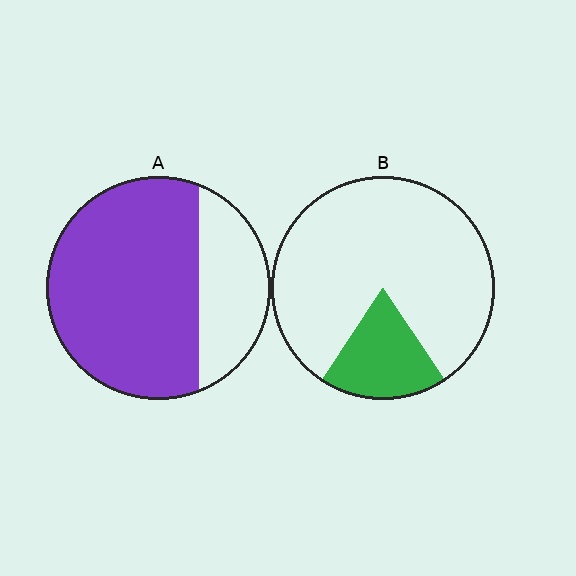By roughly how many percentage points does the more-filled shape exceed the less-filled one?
By roughly 55 percentage points (A over B).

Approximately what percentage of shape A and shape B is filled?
A is approximately 70% and B is approximately 20%.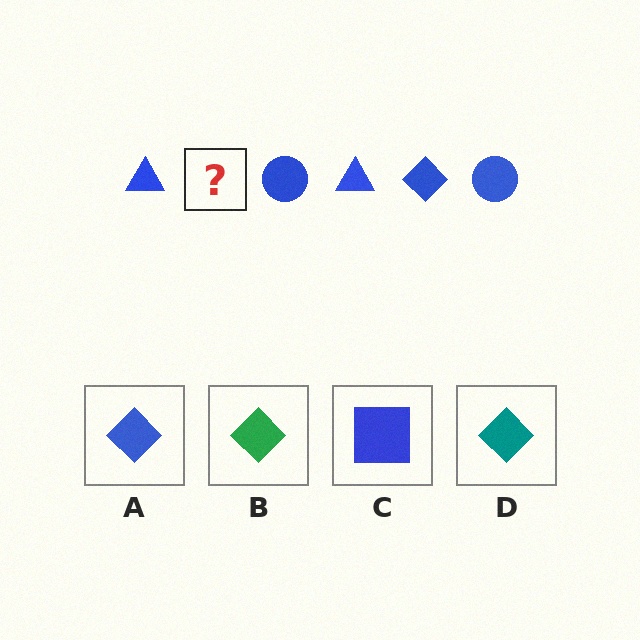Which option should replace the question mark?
Option A.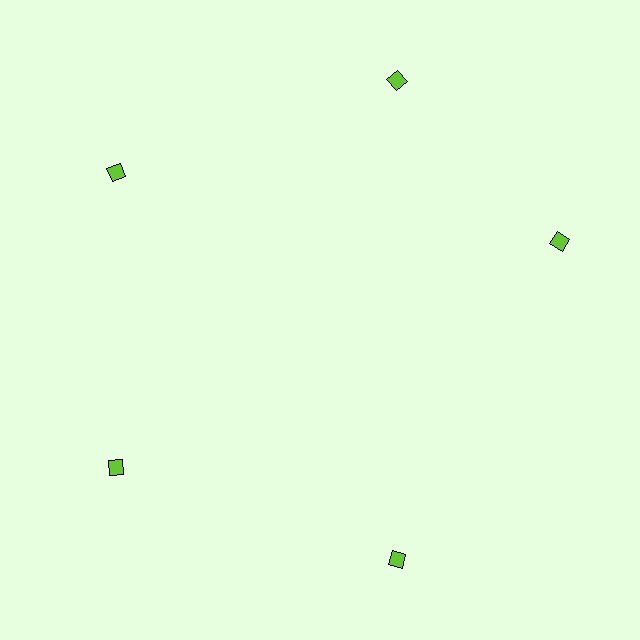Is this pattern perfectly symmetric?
No. The 5 lime diamonds are arranged in a ring, but one element near the 3 o'clock position is rotated out of alignment along the ring, breaking the 5-fold rotational symmetry.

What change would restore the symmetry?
The symmetry would be restored by rotating it back into even spacing with its neighbors so that all 5 diamonds sit at equal angles and equal distance from the center.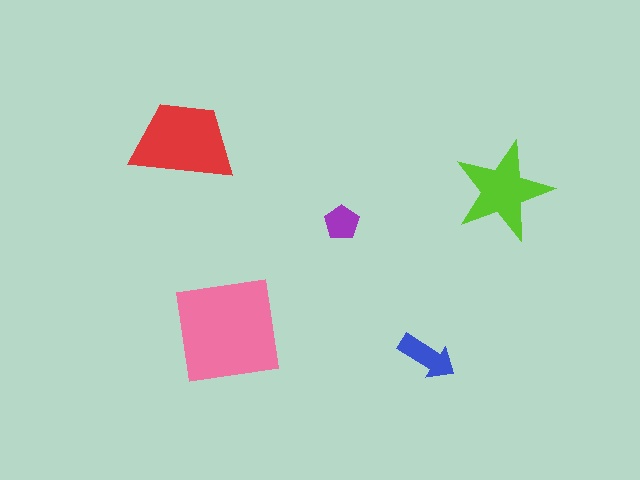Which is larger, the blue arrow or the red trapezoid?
The red trapezoid.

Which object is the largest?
The pink square.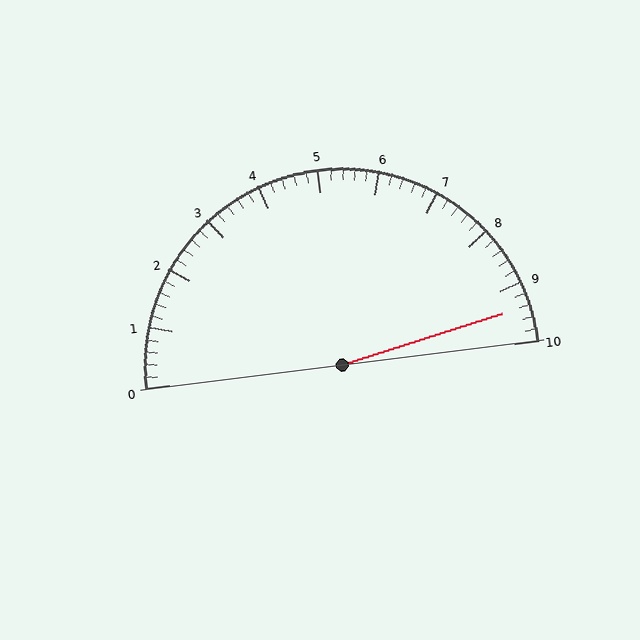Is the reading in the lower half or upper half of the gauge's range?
The reading is in the upper half of the range (0 to 10).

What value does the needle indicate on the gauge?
The needle indicates approximately 9.4.